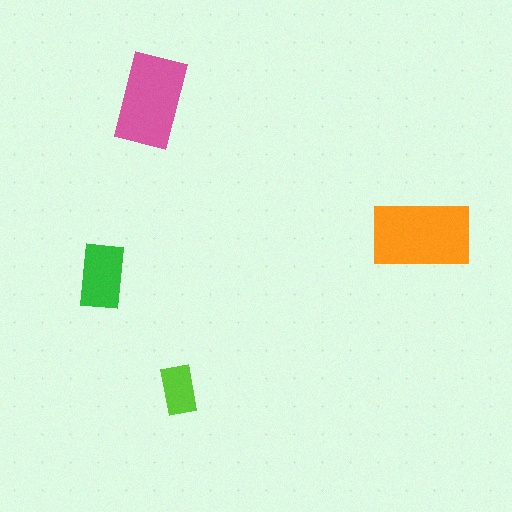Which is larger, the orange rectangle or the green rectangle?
The orange one.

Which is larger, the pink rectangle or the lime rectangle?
The pink one.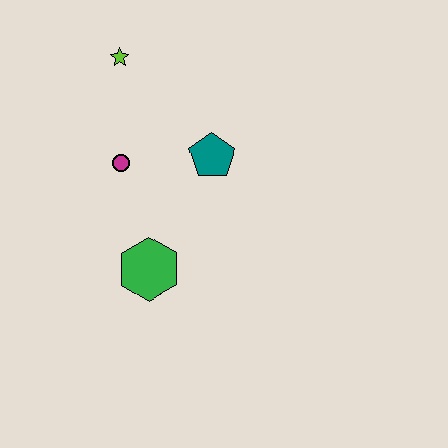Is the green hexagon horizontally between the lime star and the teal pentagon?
Yes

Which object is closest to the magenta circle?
The teal pentagon is closest to the magenta circle.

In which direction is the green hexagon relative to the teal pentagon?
The green hexagon is below the teal pentagon.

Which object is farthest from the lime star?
The green hexagon is farthest from the lime star.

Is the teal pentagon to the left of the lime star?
No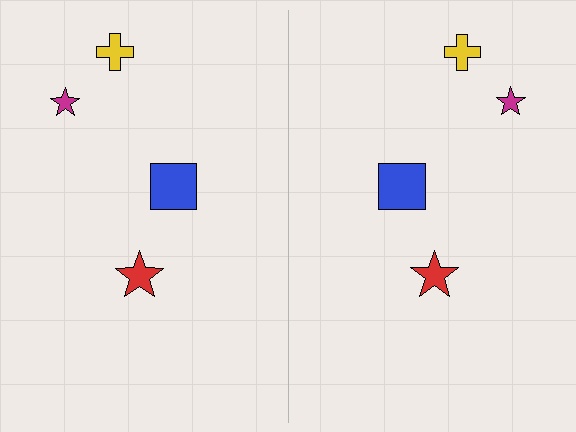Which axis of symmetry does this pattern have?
The pattern has a vertical axis of symmetry running through the center of the image.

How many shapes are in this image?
There are 8 shapes in this image.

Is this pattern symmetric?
Yes, this pattern has bilateral (reflection) symmetry.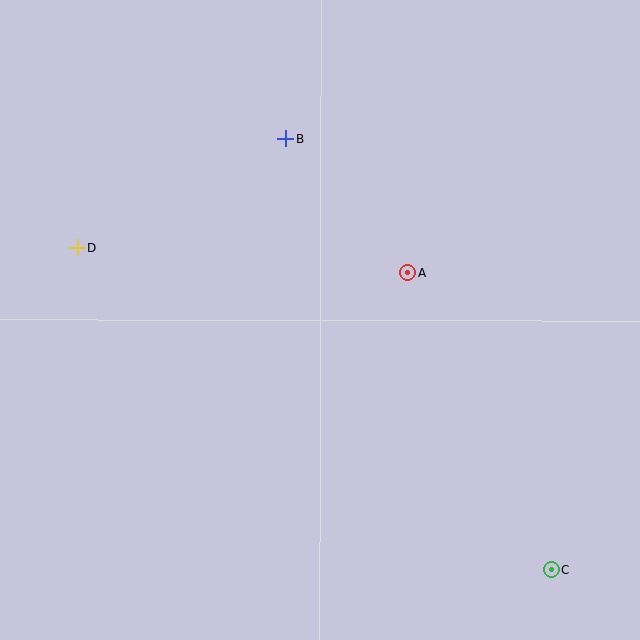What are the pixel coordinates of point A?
Point A is at (408, 273).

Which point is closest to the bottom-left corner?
Point D is closest to the bottom-left corner.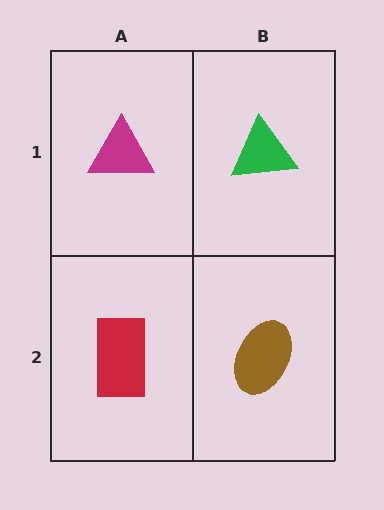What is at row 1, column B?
A green triangle.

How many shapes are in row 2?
2 shapes.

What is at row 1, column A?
A magenta triangle.